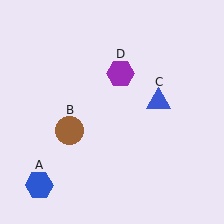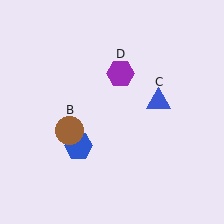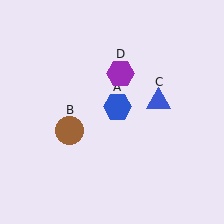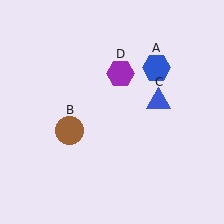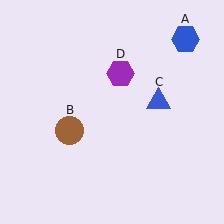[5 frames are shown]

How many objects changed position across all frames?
1 object changed position: blue hexagon (object A).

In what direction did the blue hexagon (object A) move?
The blue hexagon (object A) moved up and to the right.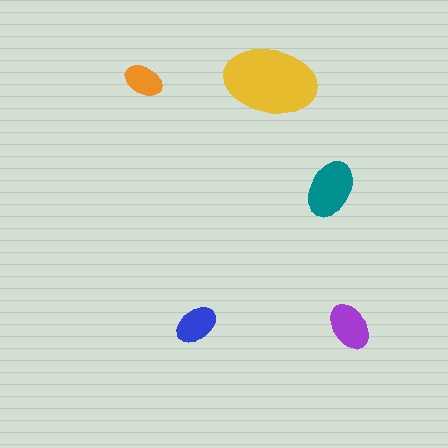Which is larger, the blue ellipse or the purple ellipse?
The purple one.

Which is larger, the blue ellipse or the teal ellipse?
The teal one.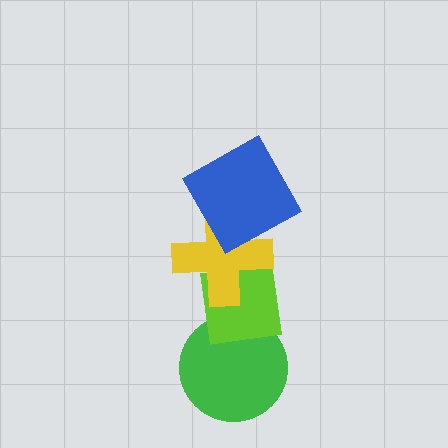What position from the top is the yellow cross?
The yellow cross is 2nd from the top.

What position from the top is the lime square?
The lime square is 3rd from the top.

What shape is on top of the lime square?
The yellow cross is on top of the lime square.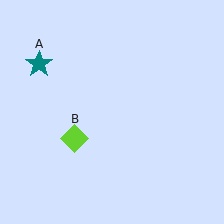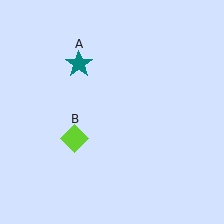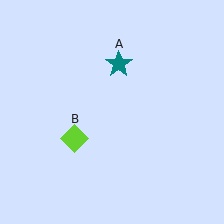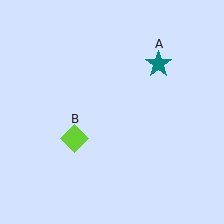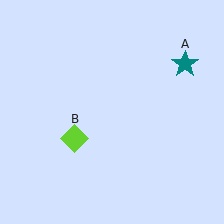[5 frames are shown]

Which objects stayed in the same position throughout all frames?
Lime diamond (object B) remained stationary.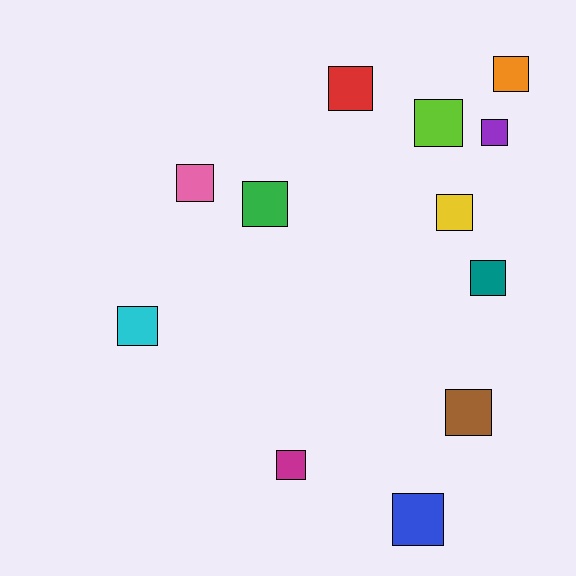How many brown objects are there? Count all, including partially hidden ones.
There is 1 brown object.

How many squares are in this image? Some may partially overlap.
There are 12 squares.